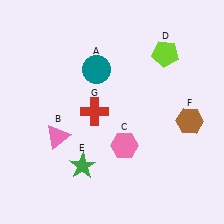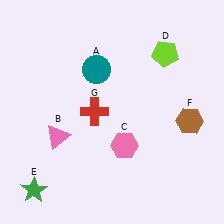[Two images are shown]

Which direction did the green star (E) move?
The green star (E) moved left.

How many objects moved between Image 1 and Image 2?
1 object moved between the two images.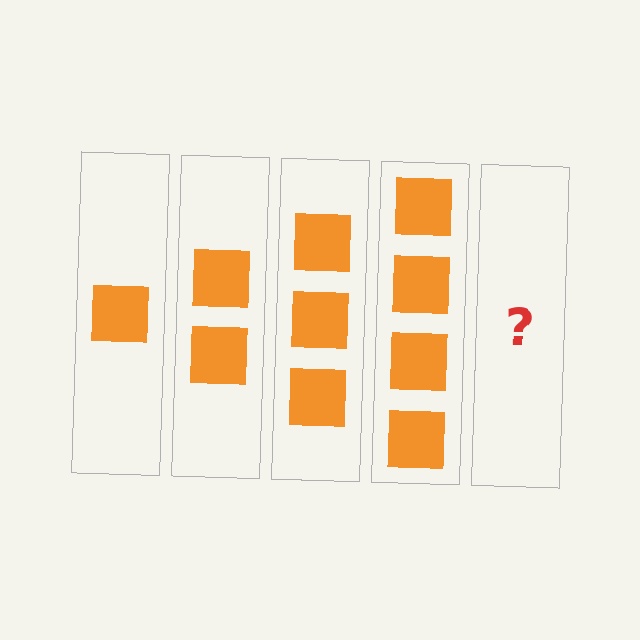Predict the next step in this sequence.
The next step is 5 squares.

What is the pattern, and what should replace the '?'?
The pattern is that each step adds one more square. The '?' should be 5 squares.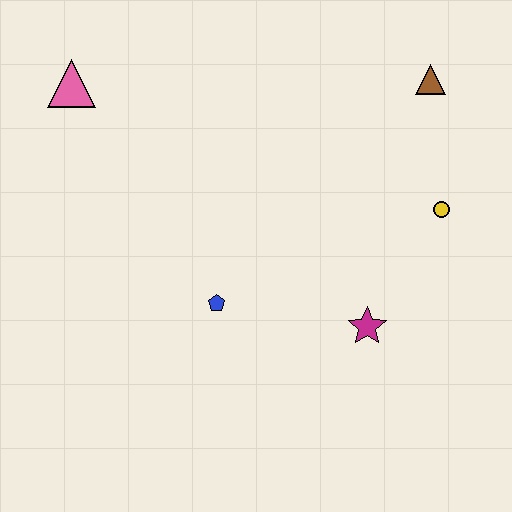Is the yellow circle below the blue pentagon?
No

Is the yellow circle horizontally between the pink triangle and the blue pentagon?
No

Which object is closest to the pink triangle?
The blue pentagon is closest to the pink triangle.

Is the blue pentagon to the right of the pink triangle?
Yes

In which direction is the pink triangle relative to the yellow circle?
The pink triangle is to the left of the yellow circle.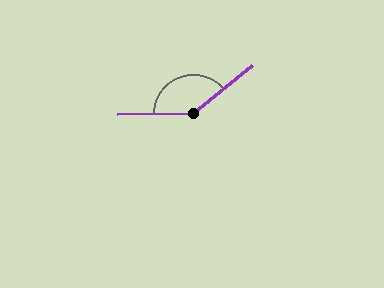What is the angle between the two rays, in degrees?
Approximately 141 degrees.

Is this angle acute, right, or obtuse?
It is obtuse.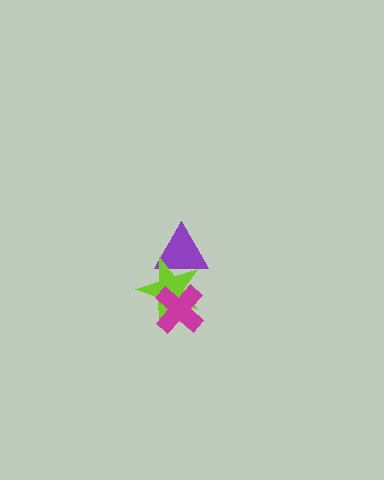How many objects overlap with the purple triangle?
1 object overlaps with the purple triangle.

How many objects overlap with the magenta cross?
1 object overlaps with the magenta cross.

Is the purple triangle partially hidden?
Yes, it is partially covered by another shape.